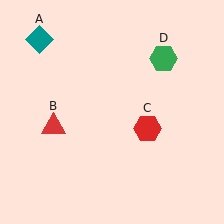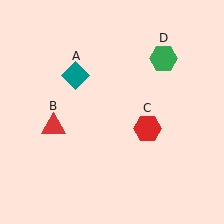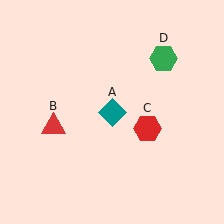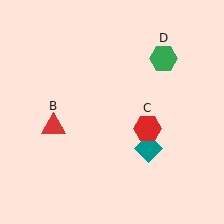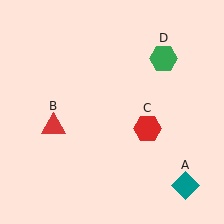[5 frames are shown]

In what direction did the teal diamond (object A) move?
The teal diamond (object A) moved down and to the right.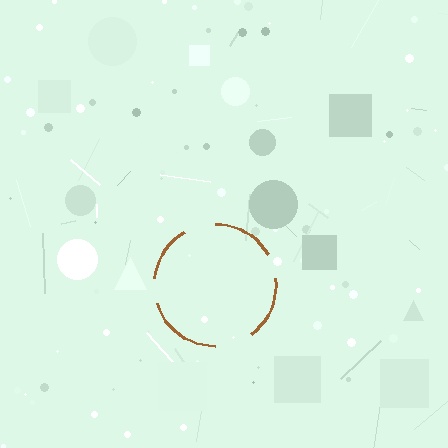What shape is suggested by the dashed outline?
The dashed outline suggests a circle.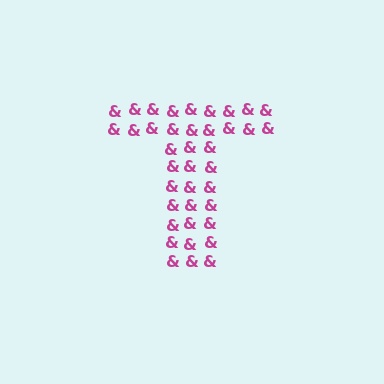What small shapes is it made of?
It is made of small ampersands.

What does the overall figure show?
The overall figure shows the letter T.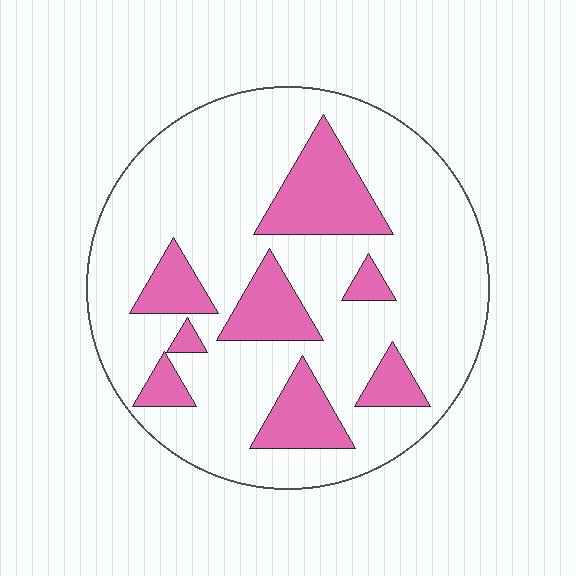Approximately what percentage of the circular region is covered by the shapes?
Approximately 20%.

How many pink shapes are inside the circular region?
8.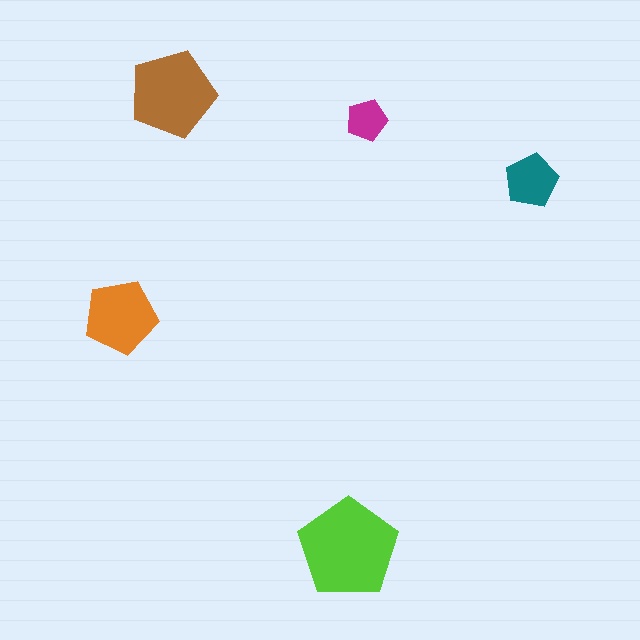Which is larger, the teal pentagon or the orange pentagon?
The orange one.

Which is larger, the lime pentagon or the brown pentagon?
The lime one.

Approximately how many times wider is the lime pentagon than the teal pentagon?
About 2 times wider.